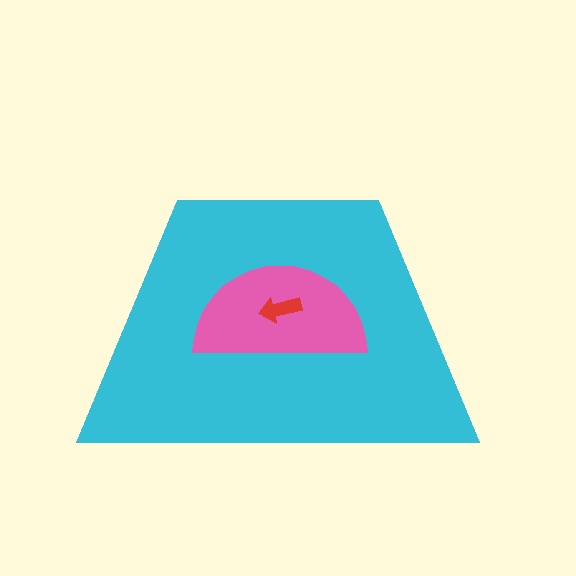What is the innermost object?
The red arrow.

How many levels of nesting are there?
3.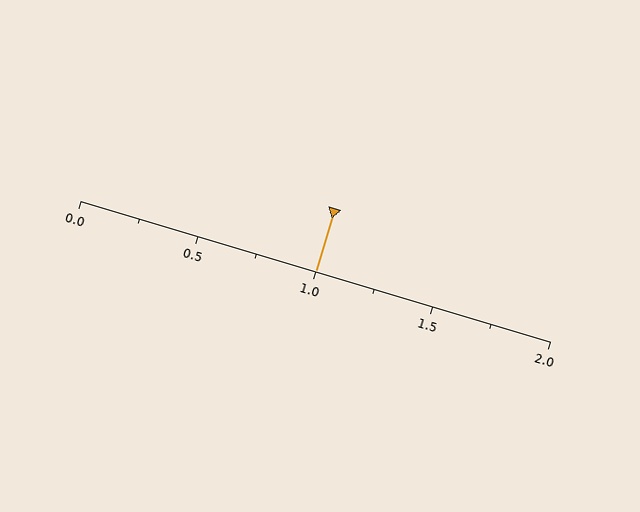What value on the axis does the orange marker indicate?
The marker indicates approximately 1.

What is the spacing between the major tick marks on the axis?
The major ticks are spaced 0.5 apart.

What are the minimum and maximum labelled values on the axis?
The axis runs from 0.0 to 2.0.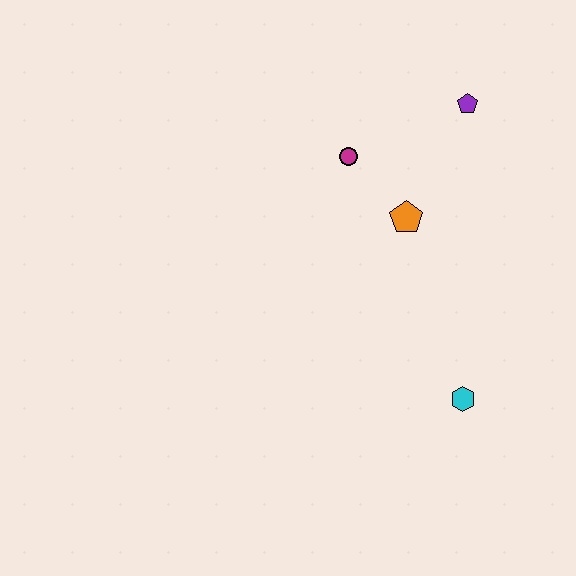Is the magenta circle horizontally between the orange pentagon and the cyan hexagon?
No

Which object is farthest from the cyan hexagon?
The purple pentagon is farthest from the cyan hexagon.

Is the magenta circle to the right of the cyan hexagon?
No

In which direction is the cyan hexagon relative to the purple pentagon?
The cyan hexagon is below the purple pentagon.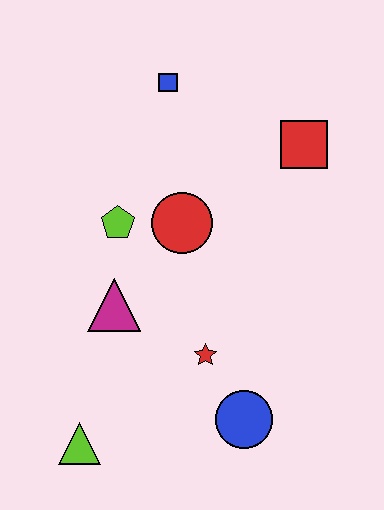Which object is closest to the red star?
The blue circle is closest to the red star.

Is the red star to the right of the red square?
No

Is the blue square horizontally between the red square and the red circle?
No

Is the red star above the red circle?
No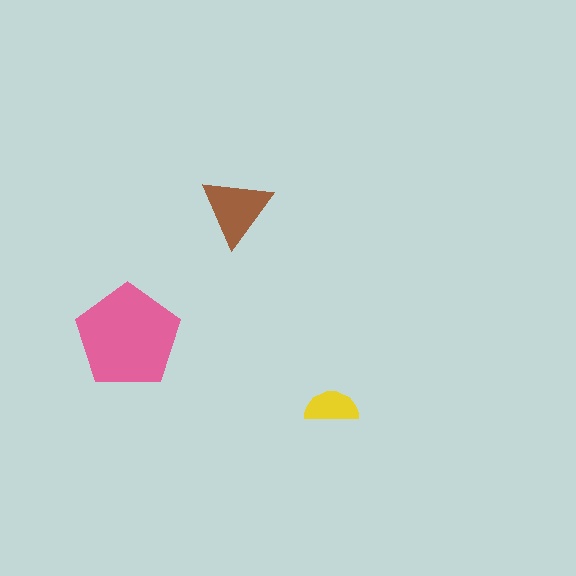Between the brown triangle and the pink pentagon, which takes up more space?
The pink pentagon.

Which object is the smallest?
The yellow semicircle.